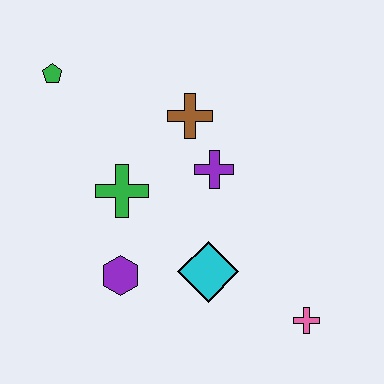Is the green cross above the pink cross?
Yes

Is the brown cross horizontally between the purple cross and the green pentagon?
Yes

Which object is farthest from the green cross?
The pink cross is farthest from the green cross.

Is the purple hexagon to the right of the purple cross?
No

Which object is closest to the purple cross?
The brown cross is closest to the purple cross.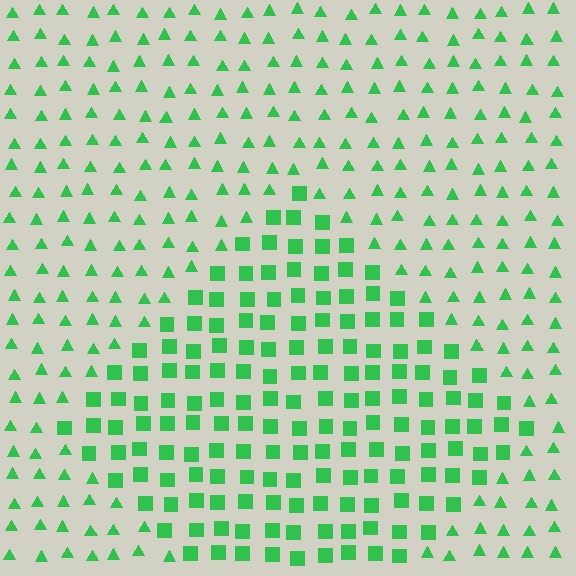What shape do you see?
I see a diamond.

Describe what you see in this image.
The image is filled with small green elements arranged in a uniform grid. A diamond-shaped region contains squares, while the surrounding area contains triangles. The boundary is defined purely by the change in element shape.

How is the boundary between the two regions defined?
The boundary is defined by a change in element shape: squares inside vs. triangles outside. All elements share the same color and spacing.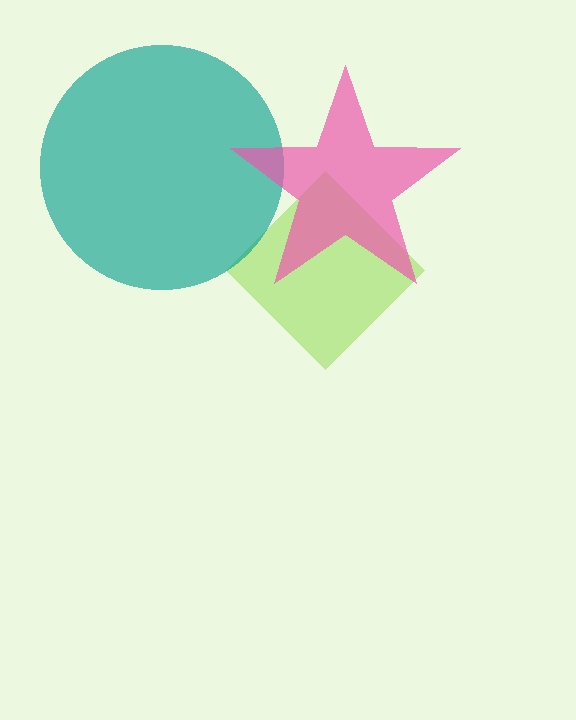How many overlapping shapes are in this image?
There are 3 overlapping shapes in the image.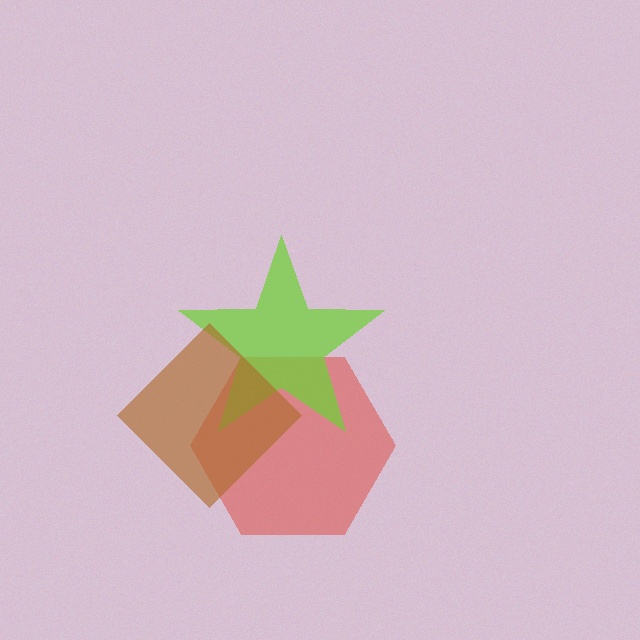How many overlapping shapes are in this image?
There are 3 overlapping shapes in the image.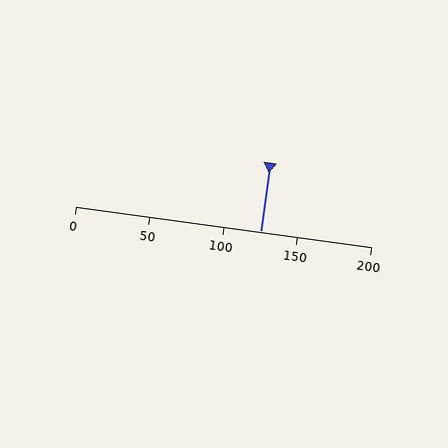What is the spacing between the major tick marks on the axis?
The major ticks are spaced 50 apart.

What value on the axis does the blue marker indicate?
The marker indicates approximately 125.